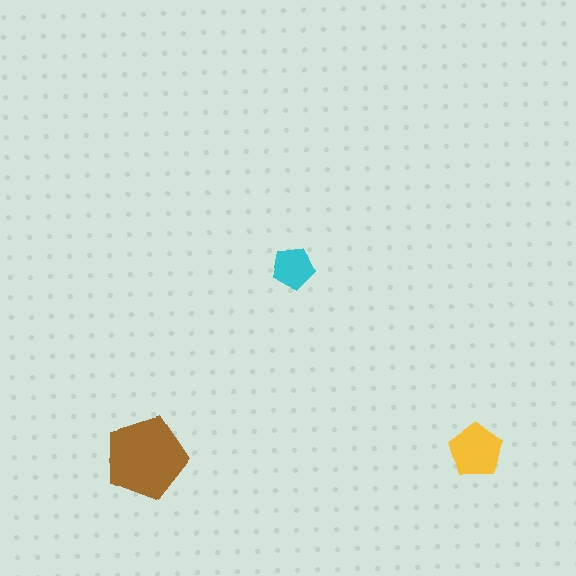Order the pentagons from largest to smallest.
the brown one, the yellow one, the cyan one.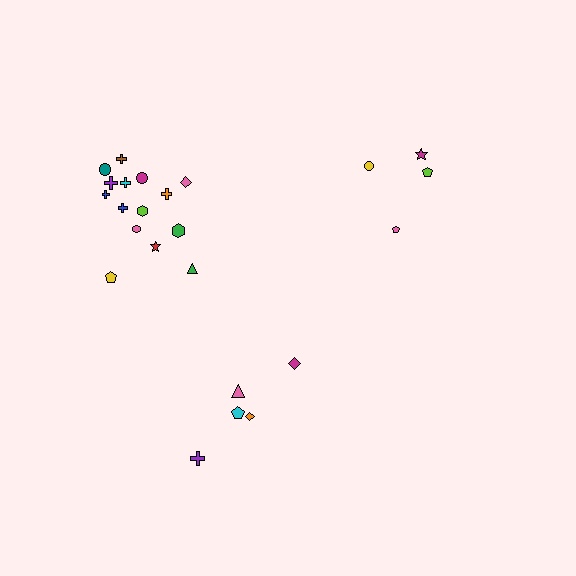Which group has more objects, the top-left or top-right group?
The top-left group.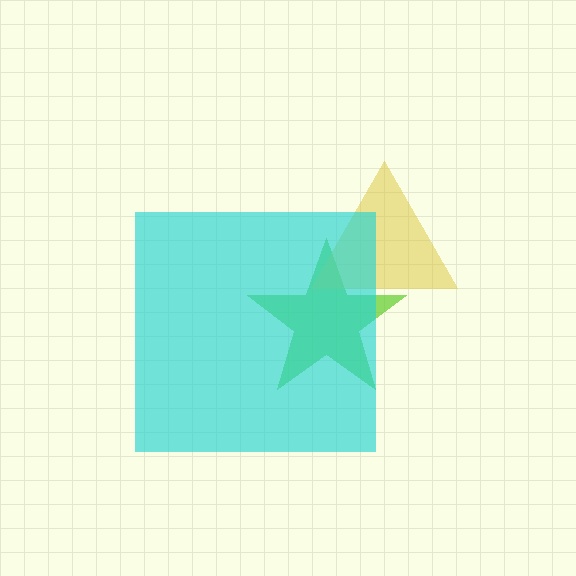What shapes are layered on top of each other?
The layered shapes are: a lime star, a yellow triangle, a cyan square.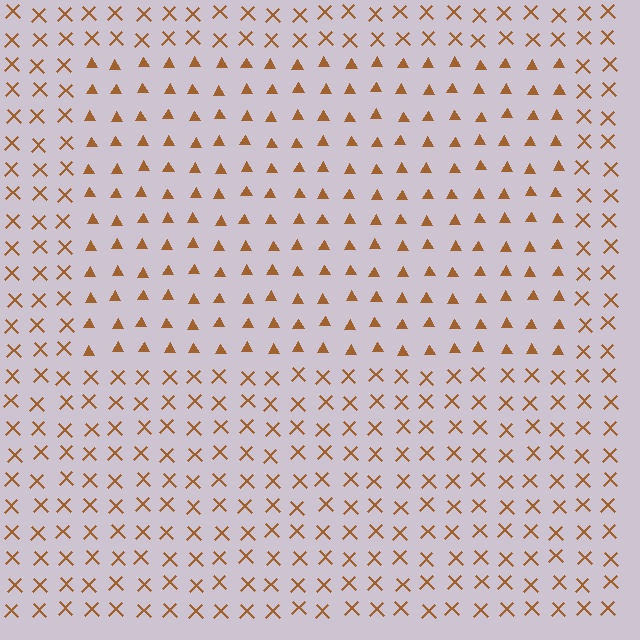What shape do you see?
I see a rectangle.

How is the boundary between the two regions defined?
The boundary is defined by a change in element shape: triangles inside vs. X marks outside. All elements share the same color and spacing.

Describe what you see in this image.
The image is filled with small brown elements arranged in a uniform grid. A rectangle-shaped region contains triangles, while the surrounding area contains X marks. The boundary is defined purely by the change in element shape.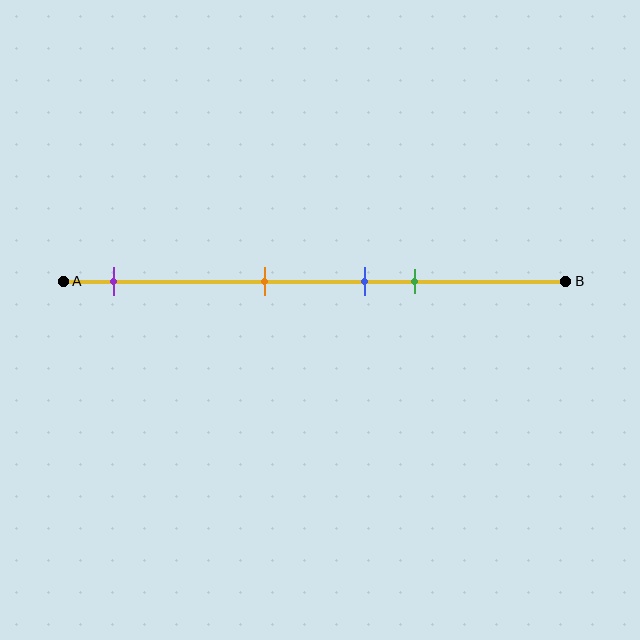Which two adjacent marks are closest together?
The blue and green marks are the closest adjacent pair.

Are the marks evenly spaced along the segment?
No, the marks are not evenly spaced.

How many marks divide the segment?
There are 4 marks dividing the segment.